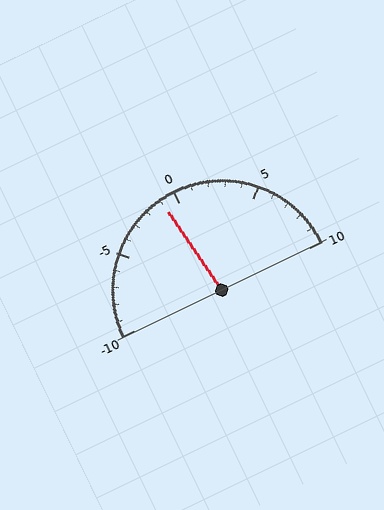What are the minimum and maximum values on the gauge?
The gauge ranges from -10 to 10.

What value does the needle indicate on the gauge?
The needle indicates approximately -1.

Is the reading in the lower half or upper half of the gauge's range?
The reading is in the lower half of the range (-10 to 10).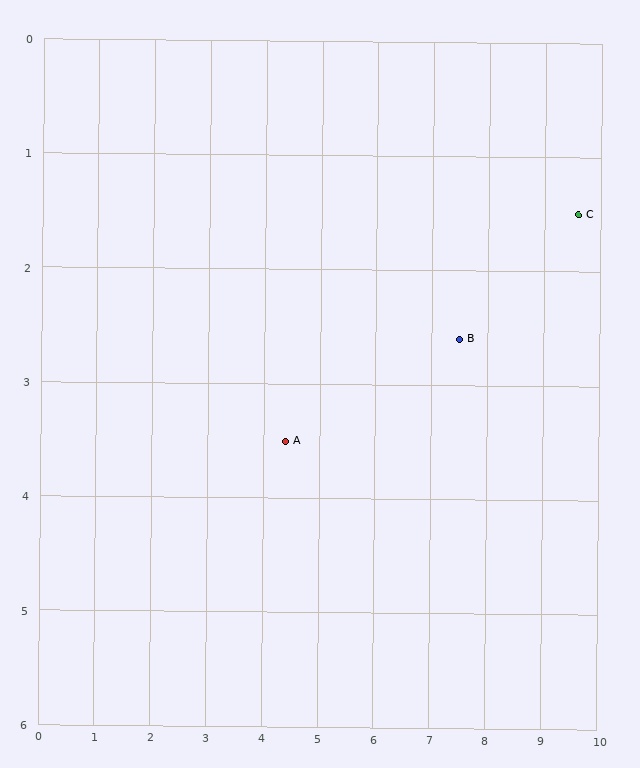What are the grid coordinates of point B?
Point B is at approximately (7.5, 2.6).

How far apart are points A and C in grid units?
Points A and C are about 5.6 grid units apart.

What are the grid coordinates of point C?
Point C is at approximately (9.6, 1.5).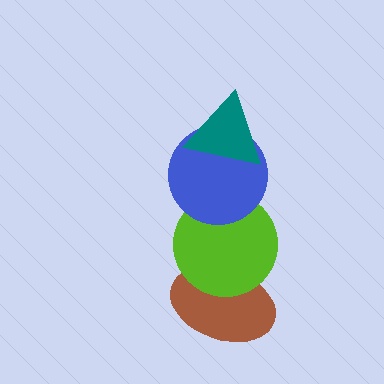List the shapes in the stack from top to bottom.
From top to bottom: the teal triangle, the blue circle, the lime circle, the brown ellipse.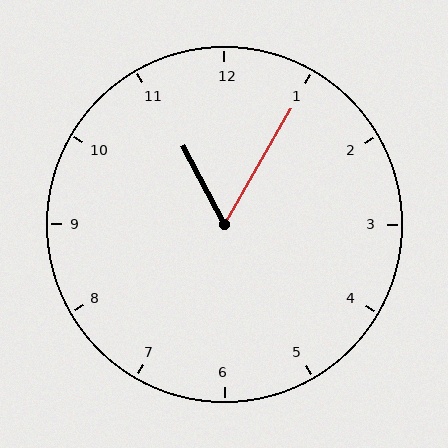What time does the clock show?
11:05.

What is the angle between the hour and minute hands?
Approximately 58 degrees.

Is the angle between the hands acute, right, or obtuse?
It is acute.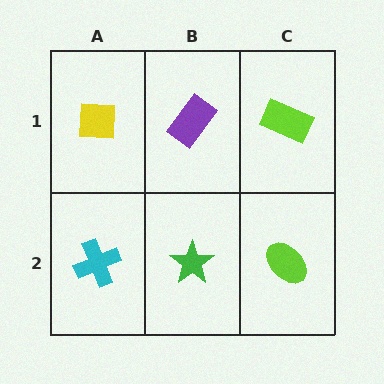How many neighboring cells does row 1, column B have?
3.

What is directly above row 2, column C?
A lime rectangle.